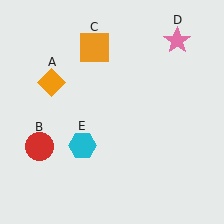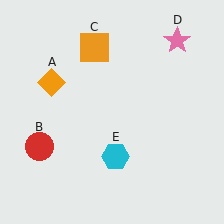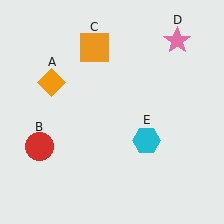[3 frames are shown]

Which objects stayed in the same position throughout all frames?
Orange diamond (object A) and red circle (object B) and orange square (object C) and pink star (object D) remained stationary.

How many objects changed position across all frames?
1 object changed position: cyan hexagon (object E).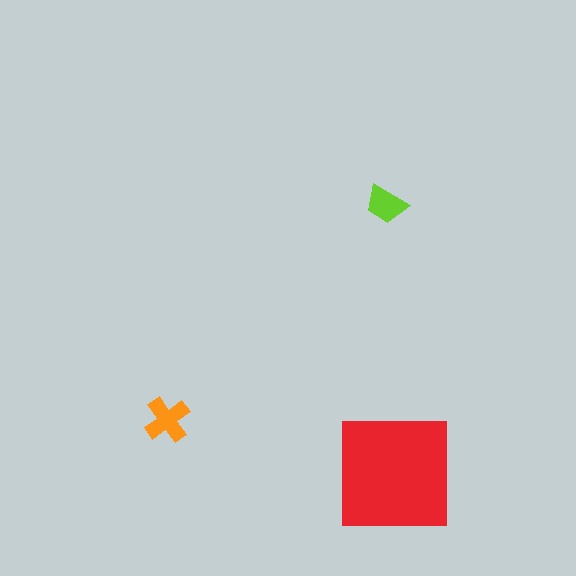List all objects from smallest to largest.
The lime trapezoid, the orange cross, the red square.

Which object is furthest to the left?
The orange cross is leftmost.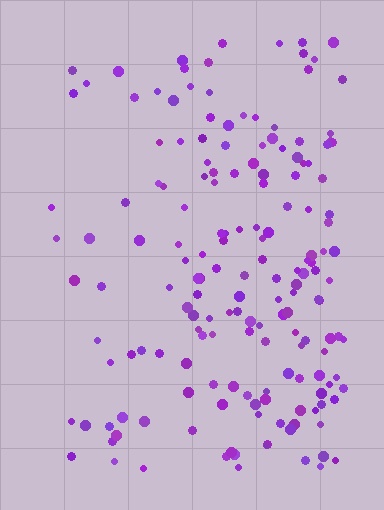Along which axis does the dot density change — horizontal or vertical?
Horizontal.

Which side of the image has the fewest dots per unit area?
The left.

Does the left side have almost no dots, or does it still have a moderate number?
Still a moderate number, just noticeably fewer than the right.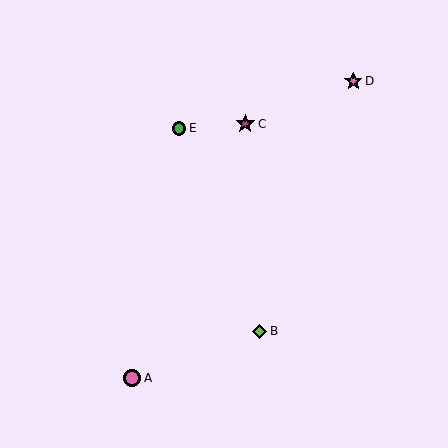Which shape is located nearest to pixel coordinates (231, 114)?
The magenta star (labeled C) at (245, 124) is nearest to that location.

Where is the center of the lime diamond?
The center of the lime diamond is at (260, 331).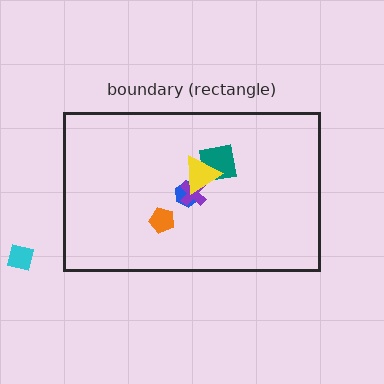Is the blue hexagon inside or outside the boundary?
Inside.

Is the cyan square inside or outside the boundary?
Outside.